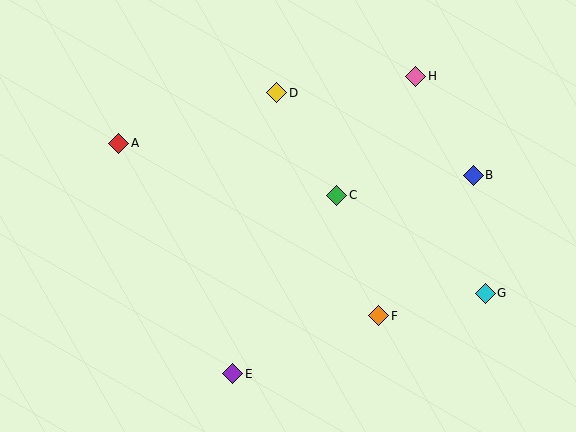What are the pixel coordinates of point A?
Point A is at (119, 143).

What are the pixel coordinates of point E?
Point E is at (233, 374).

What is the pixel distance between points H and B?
The distance between H and B is 114 pixels.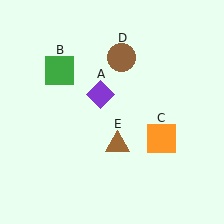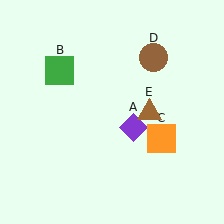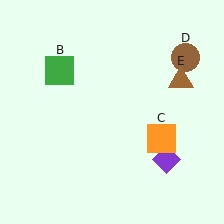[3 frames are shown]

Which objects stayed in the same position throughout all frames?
Green square (object B) and orange square (object C) remained stationary.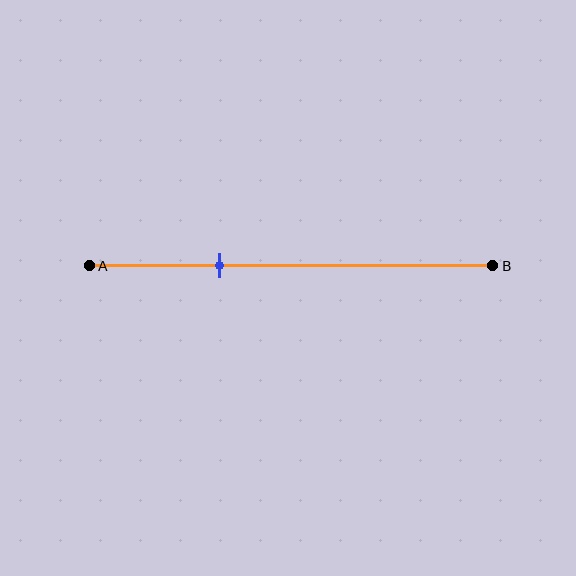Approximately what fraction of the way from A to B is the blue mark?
The blue mark is approximately 30% of the way from A to B.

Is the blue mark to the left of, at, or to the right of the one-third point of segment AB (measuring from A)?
The blue mark is approximately at the one-third point of segment AB.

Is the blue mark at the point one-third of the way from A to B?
Yes, the mark is approximately at the one-third point.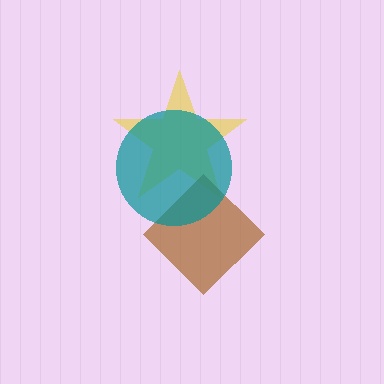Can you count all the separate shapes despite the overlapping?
Yes, there are 3 separate shapes.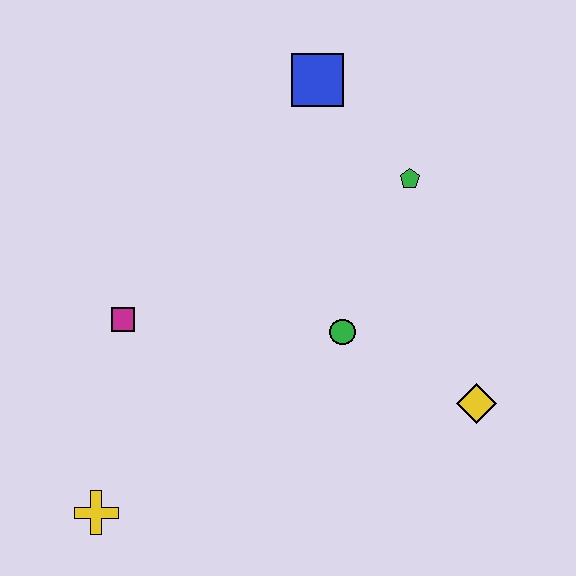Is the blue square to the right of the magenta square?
Yes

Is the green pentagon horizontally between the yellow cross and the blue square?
No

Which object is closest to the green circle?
The yellow diamond is closest to the green circle.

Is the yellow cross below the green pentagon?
Yes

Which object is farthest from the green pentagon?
The yellow cross is farthest from the green pentagon.